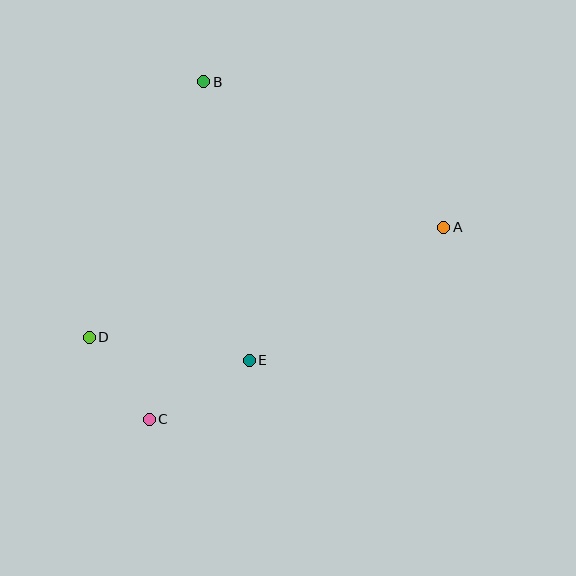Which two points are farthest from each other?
Points A and D are farthest from each other.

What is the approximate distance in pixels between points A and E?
The distance between A and E is approximately 235 pixels.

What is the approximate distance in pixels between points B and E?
The distance between B and E is approximately 282 pixels.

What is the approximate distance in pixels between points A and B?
The distance between A and B is approximately 281 pixels.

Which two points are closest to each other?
Points C and D are closest to each other.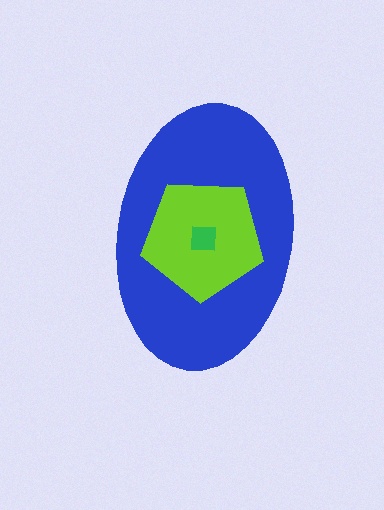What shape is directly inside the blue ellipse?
The lime pentagon.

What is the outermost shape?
The blue ellipse.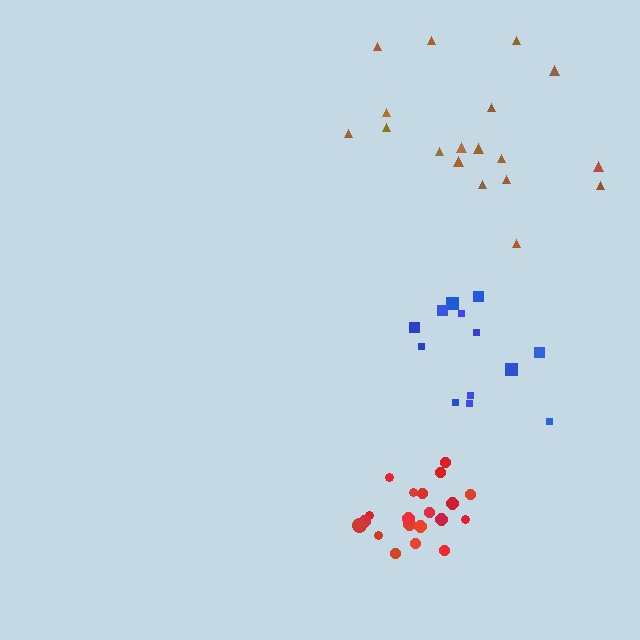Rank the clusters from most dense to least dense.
red, blue, brown.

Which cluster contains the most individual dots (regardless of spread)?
Red (21).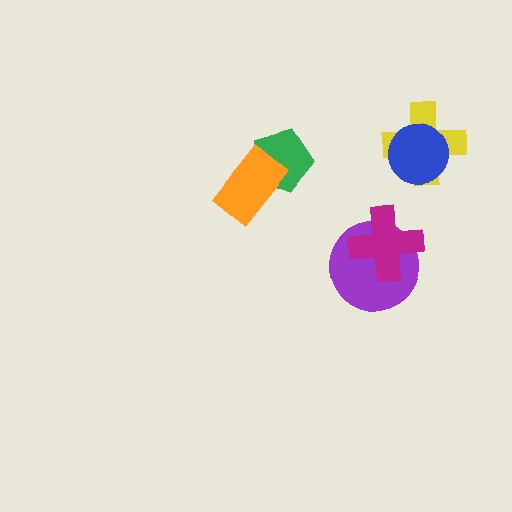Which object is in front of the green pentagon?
The orange rectangle is in front of the green pentagon.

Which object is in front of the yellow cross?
The blue circle is in front of the yellow cross.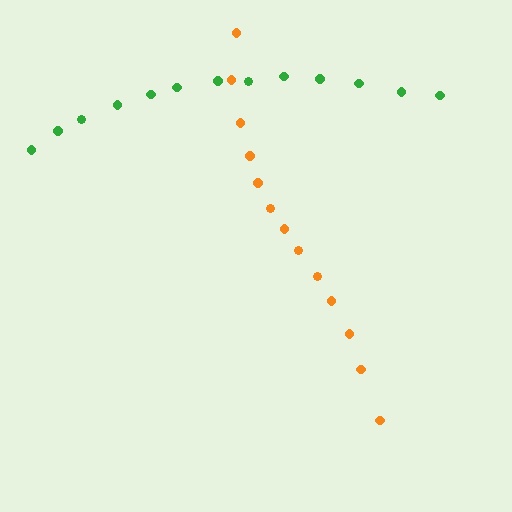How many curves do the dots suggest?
There are 2 distinct paths.